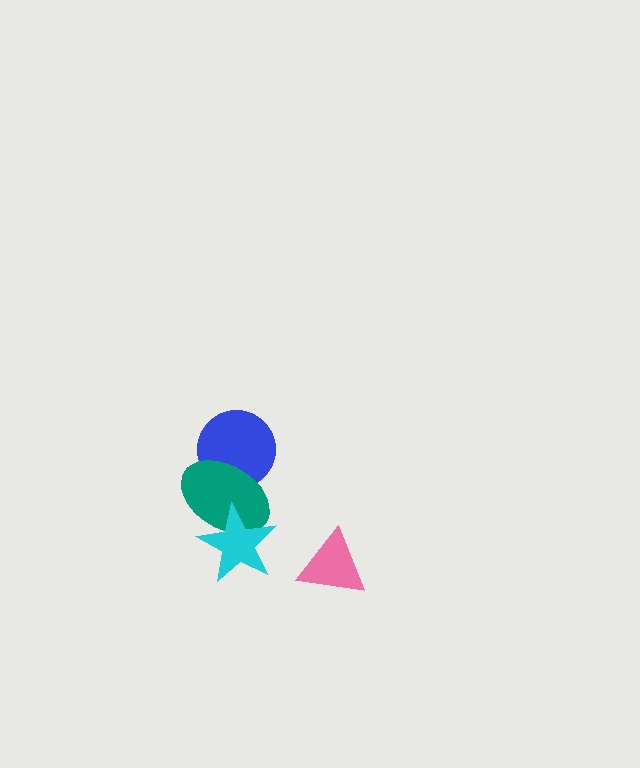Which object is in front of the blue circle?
The teal ellipse is in front of the blue circle.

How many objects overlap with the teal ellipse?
2 objects overlap with the teal ellipse.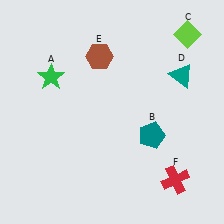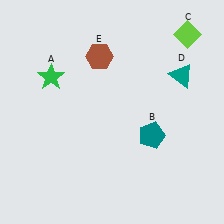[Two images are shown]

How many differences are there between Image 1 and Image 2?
There is 1 difference between the two images.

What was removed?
The red cross (F) was removed in Image 2.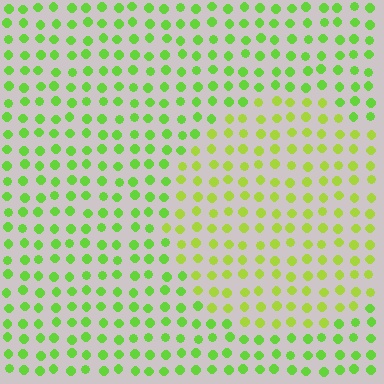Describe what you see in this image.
The image is filled with small lime elements in a uniform arrangement. A circle-shaped region is visible where the elements are tinted to a slightly different hue, forming a subtle color boundary.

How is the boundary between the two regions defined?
The boundary is defined purely by a slight shift in hue (about 25 degrees). Spacing, size, and orientation are identical on both sides.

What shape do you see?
I see a circle.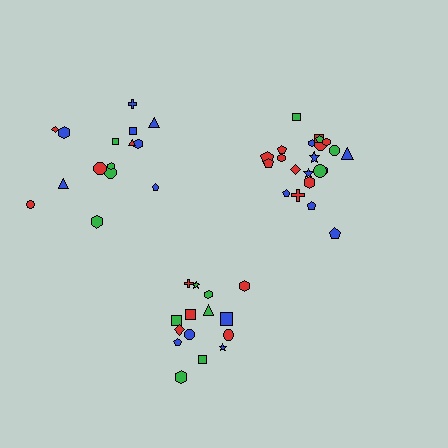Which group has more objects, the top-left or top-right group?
The top-right group.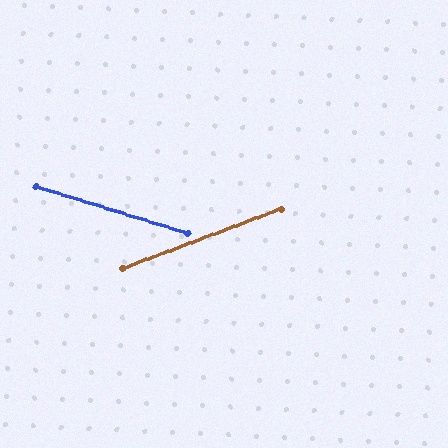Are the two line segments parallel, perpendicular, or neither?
Neither parallel nor perpendicular — they differ by about 38°.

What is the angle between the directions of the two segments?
Approximately 38 degrees.